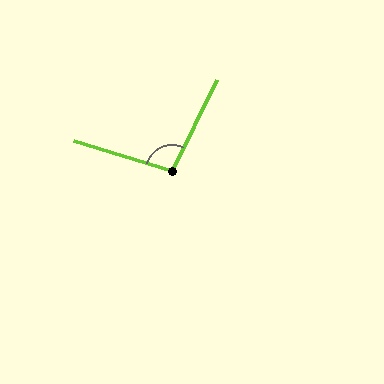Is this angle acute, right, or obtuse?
It is obtuse.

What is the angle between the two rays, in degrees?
Approximately 100 degrees.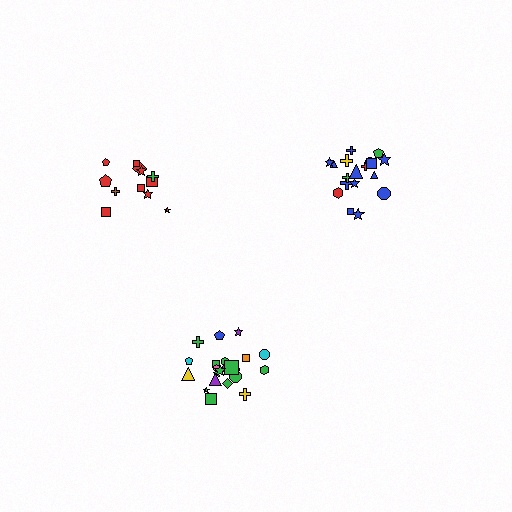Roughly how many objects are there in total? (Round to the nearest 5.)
Roughly 50 objects in total.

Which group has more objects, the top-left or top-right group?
The top-right group.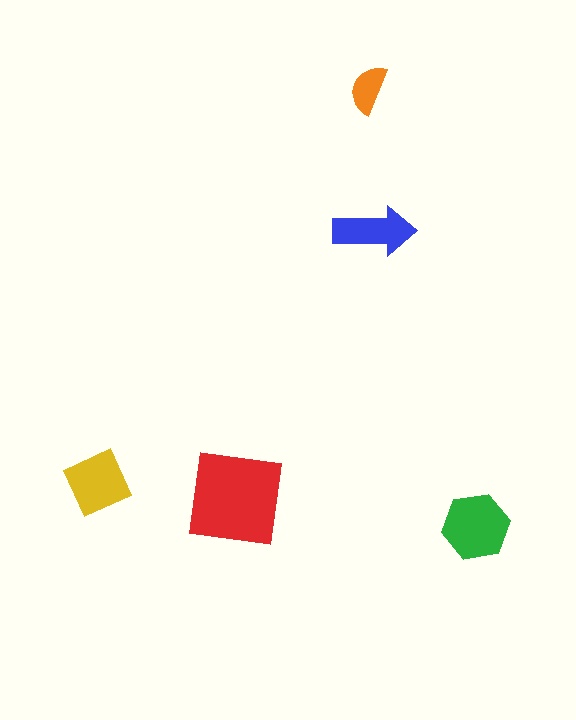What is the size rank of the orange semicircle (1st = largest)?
5th.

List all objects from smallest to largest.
The orange semicircle, the blue arrow, the yellow diamond, the green hexagon, the red square.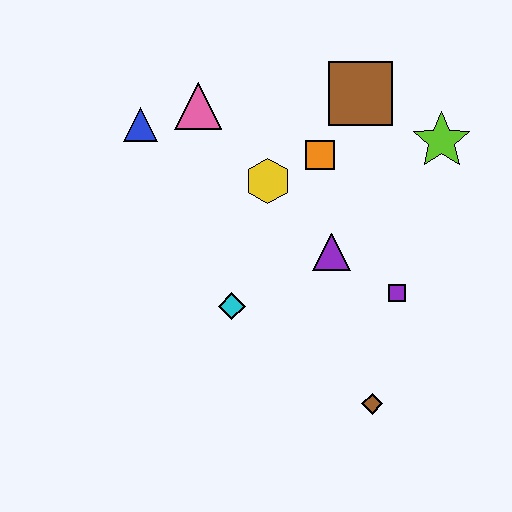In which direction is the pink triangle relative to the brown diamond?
The pink triangle is above the brown diamond.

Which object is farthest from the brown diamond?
The blue triangle is farthest from the brown diamond.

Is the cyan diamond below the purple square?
Yes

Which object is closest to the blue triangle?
The pink triangle is closest to the blue triangle.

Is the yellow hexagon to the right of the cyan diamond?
Yes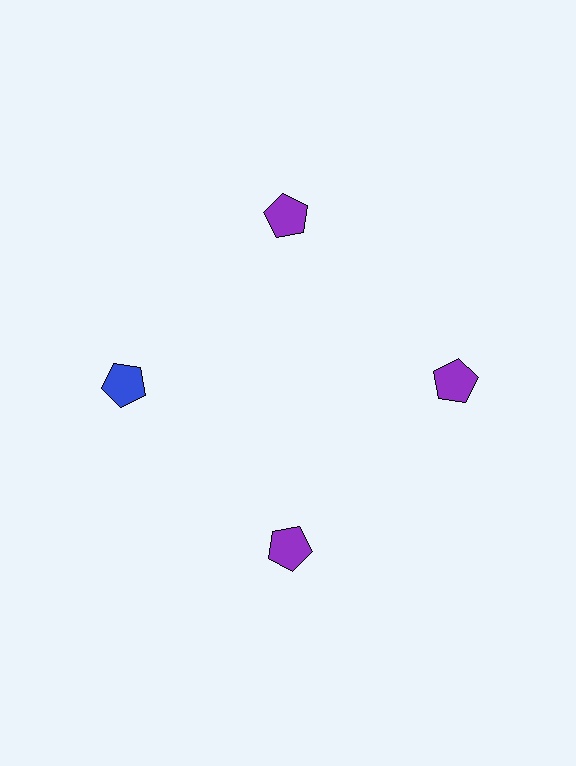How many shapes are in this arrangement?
There are 4 shapes arranged in a ring pattern.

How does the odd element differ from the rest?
It has a different color: blue instead of purple.